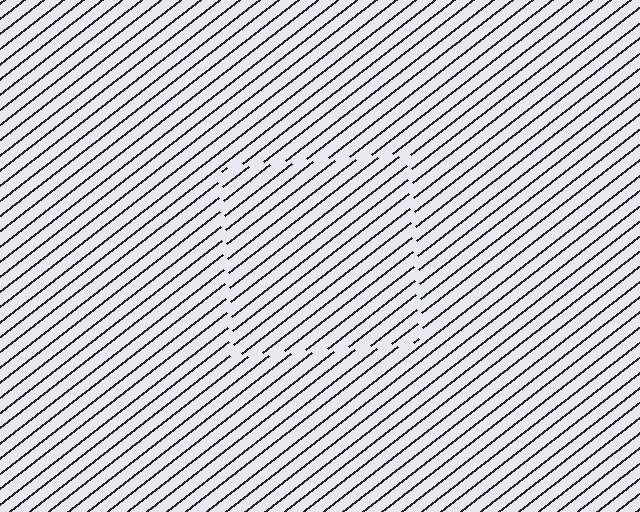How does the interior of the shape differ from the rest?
The interior of the shape contains the same grating, shifted by half a period — the contour is defined by the phase discontinuity where line-ends from the inner and outer gratings abut.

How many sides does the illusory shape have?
4 sides — the line-ends trace a square.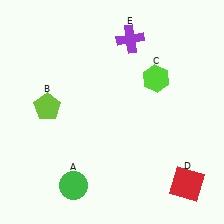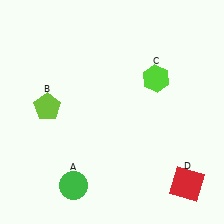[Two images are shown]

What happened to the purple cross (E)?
The purple cross (E) was removed in Image 2. It was in the top-right area of Image 1.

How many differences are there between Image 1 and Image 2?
There is 1 difference between the two images.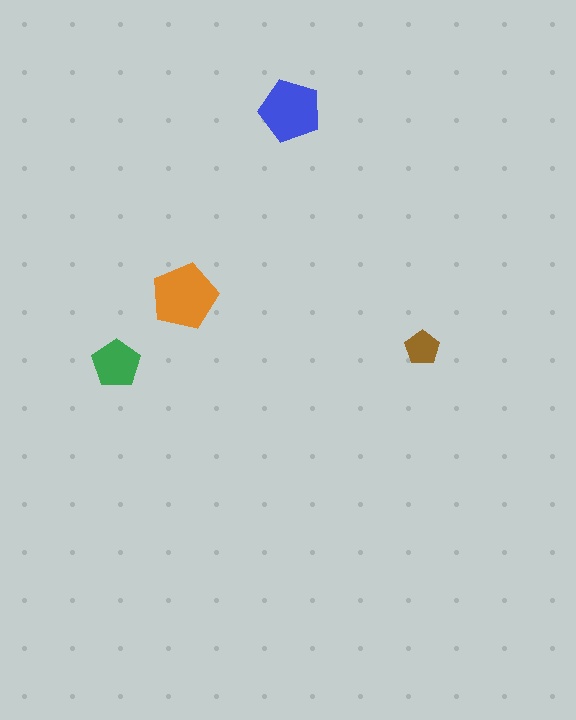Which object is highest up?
The blue pentagon is topmost.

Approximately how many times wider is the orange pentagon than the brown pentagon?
About 2 times wider.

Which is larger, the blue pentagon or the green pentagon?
The blue one.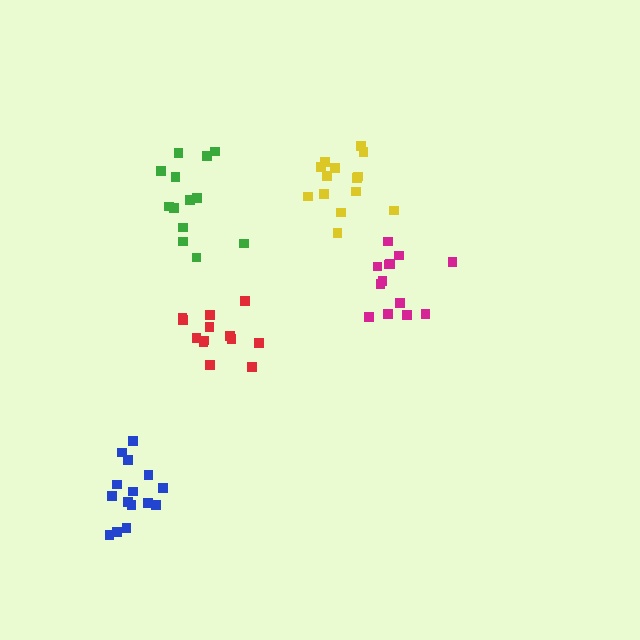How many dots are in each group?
Group 1: 13 dots, Group 2: 14 dots, Group 3: 15 dots, Group 4: 14 dots, Group 5: 13 dots (69 total).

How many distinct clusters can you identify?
There are 5 distinct clusters.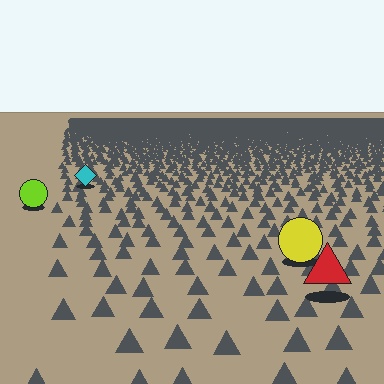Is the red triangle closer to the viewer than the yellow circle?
Yes. The red triangle is closer — you can tell from the texture gradient: the ground texture is coarser near it.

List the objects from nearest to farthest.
From nearest to farthest: the red triangle, the yellow circle, the lime circle, the cyan diamond.